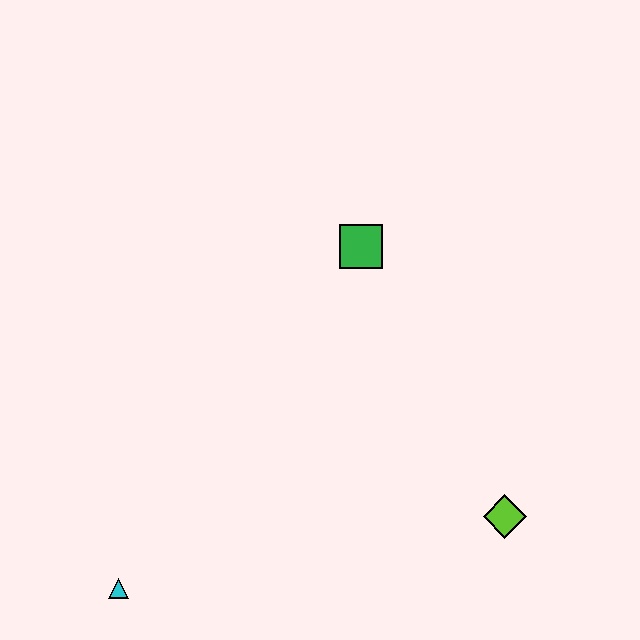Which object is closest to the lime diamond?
The green square is closest to the lime diamond.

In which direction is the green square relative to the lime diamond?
The green square is above the lime diamond.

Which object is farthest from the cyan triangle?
The green square is farthest from the cyan triangle.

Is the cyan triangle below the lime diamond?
Yes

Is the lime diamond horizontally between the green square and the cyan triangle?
No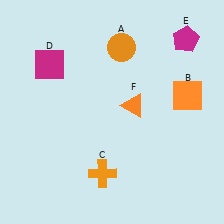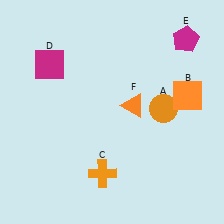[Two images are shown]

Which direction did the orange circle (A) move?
The orange circle (A) moved down.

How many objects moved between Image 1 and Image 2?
1 object moved between the two images.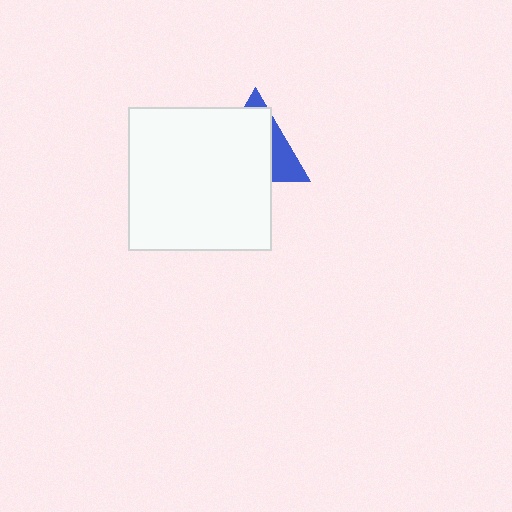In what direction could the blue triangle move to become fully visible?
The blue triangle could move toward the upper-right. That would shift it out from behind the white square entirely.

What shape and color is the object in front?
The object in front is a white square.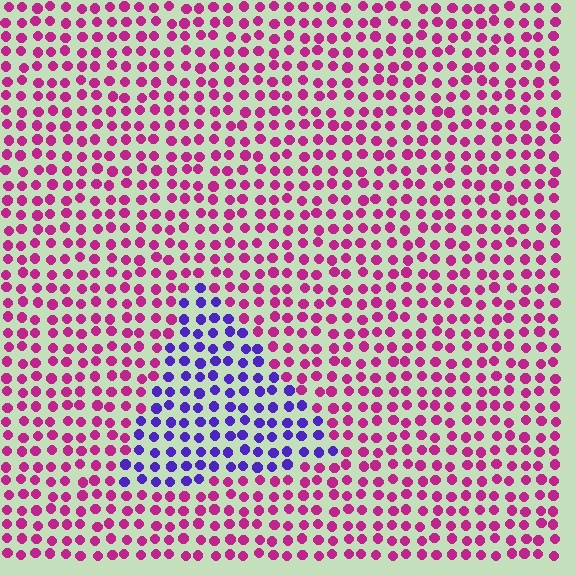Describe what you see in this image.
The image is filled with small magenta elements in a uniform arrangement. A triangle-shaped region is visible where the elements are tinted to a slightly different hue, forming a subtle color boundary.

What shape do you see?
I see a triangle.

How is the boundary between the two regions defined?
The boundary is defined purely by a slight shift in hue (about 64 degrees). Spacing, size, and orientation are identical on both sides.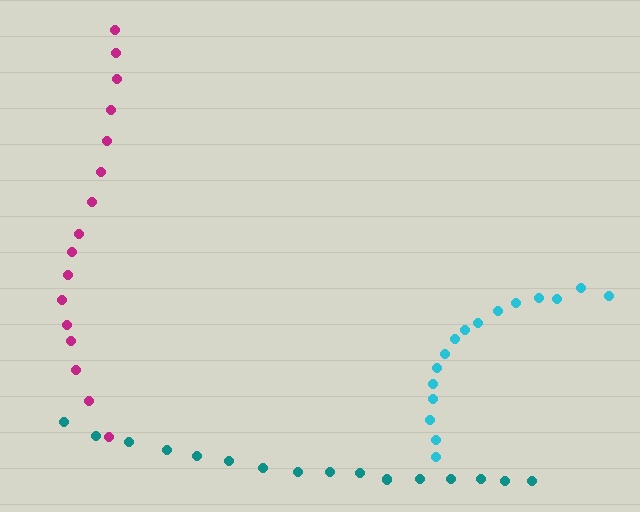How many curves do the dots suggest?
There are 3 distinct paths.